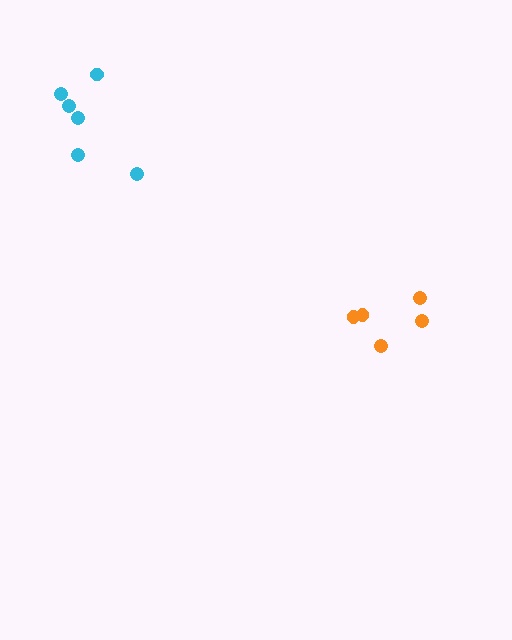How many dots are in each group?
Group 1: 5 dots, Group 2: 6 dots (11 total).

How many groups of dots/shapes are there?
There are 2 groups.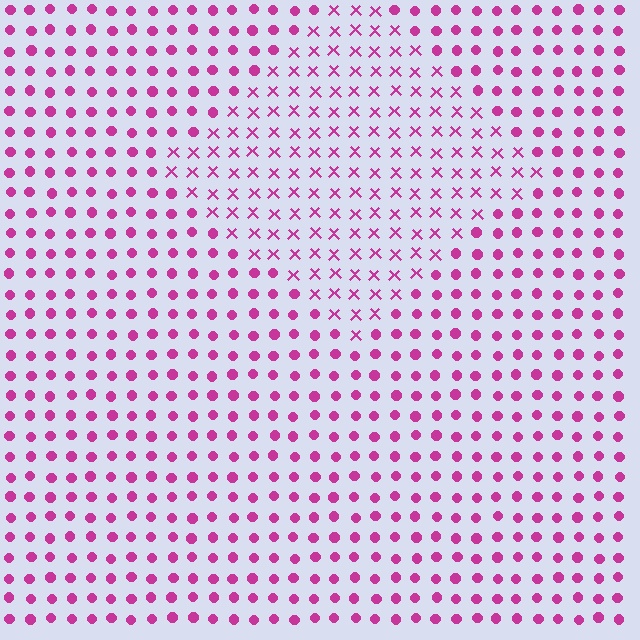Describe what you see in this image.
The image is filled with small magenta elements arranged in a uniform grid. A diamond-shaped region contains X marks, while the surrounding area contains circles. The boundary is defined purely by the change in element shape.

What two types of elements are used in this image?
The image uses X marks inside the diamond region and circles outside it.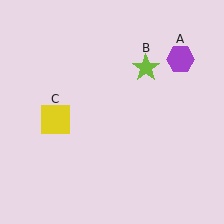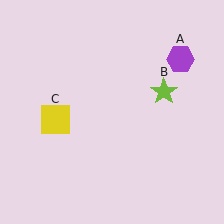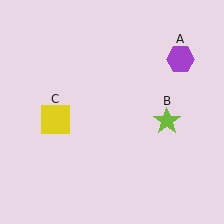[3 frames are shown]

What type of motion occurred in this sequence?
The lime star (object B) rotated clockwise around the center of the scene.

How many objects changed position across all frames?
1 object changed position: lime star (object B).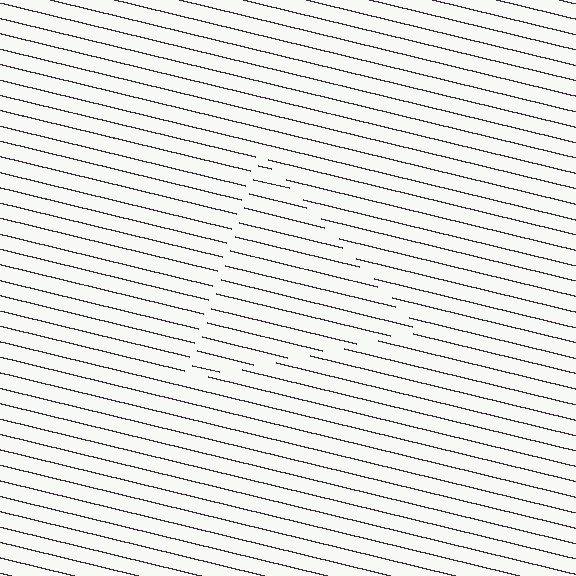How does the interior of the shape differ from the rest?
The interior of the shape contains the same grating, shifted by half a period — the contour is defined by the phase discontinuity where line-ends from the inner and outer gratings abut.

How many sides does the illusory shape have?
3 sides — the line-ends trace a triangle.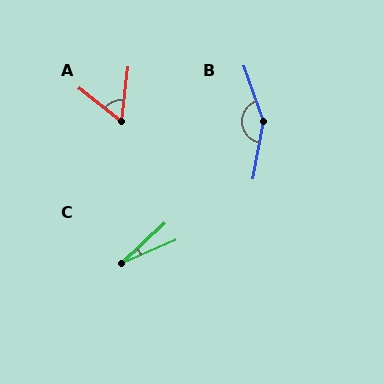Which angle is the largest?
B, at approximately 151 degrees.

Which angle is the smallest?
C, at approximately 20 degrees.